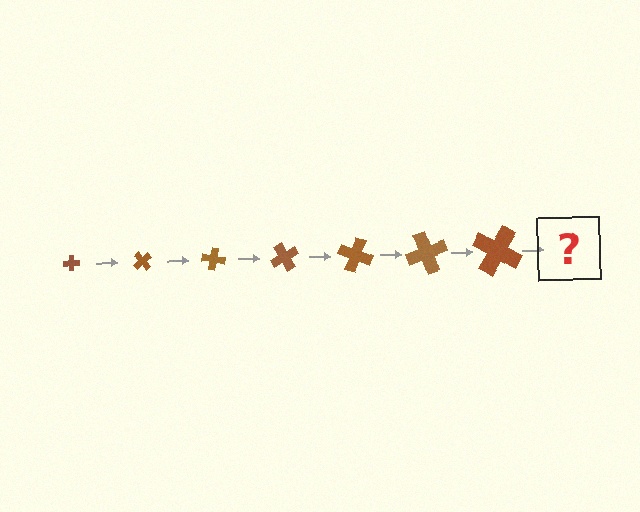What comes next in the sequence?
The next element should be a cross, larger than the previous one and rotated 350 degrees from the start.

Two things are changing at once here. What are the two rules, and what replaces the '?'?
The two rules are that the cross grows larger each step and it rotates 50 degrees each step. The '?' should be a cross, larger than the previous one and rotated 350 degrees from the start.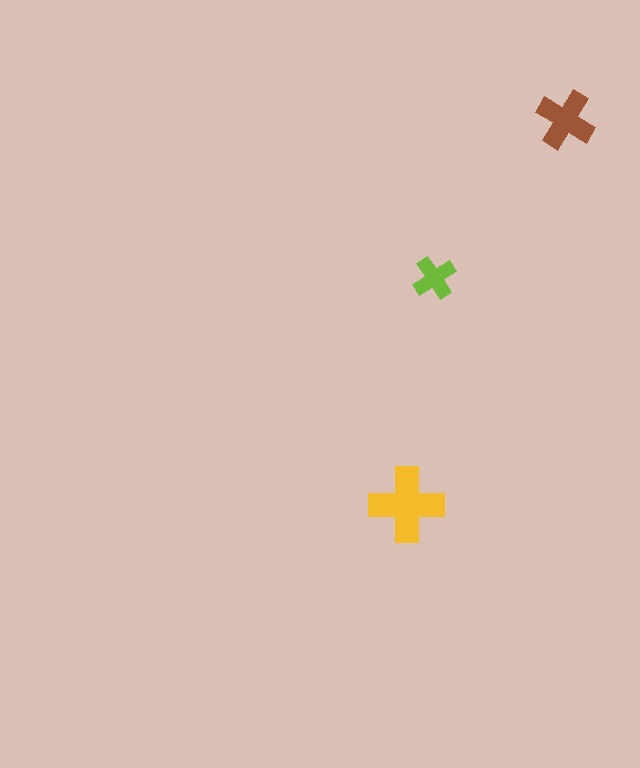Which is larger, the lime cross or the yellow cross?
The yellow one.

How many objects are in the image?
There are 3 objects in the image.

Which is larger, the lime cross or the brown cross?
The brown one.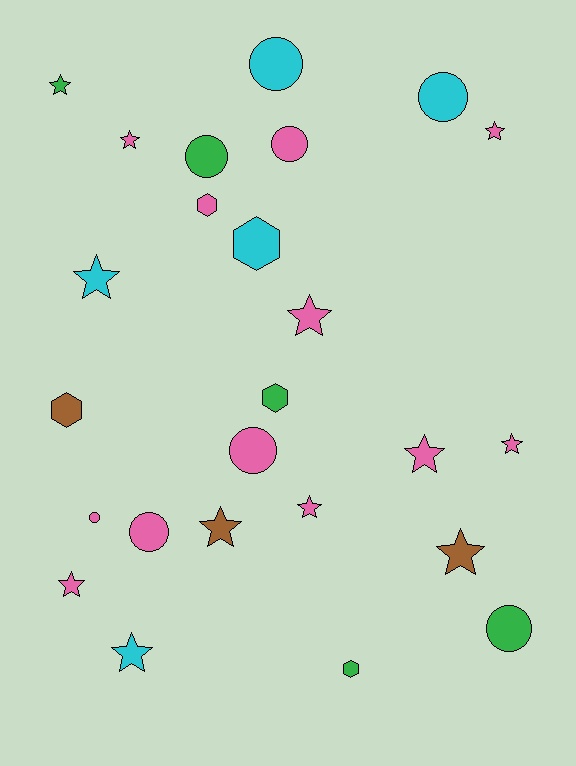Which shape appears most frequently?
Star, with 12 objects.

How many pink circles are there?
There are 4 pink circles.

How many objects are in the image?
There are 25 objects.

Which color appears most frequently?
Pink, with 12 objects.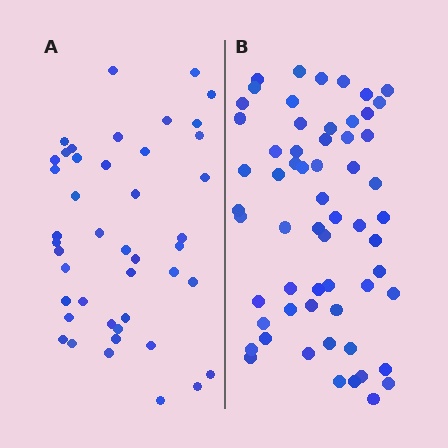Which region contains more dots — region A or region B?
Region B (the right region) has more dots.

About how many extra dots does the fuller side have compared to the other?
Region B has approximately 15 more dots than region A.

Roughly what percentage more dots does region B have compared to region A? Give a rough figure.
About 35% more.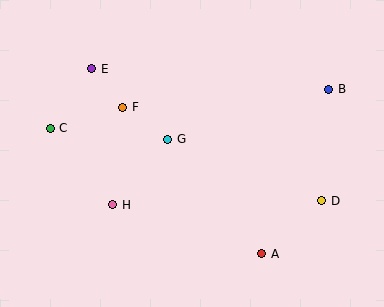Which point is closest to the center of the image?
Point G at (168, 139) is closest to the center.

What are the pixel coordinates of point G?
Point G is at (168, 139).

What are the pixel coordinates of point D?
Point D is at (322, 201).